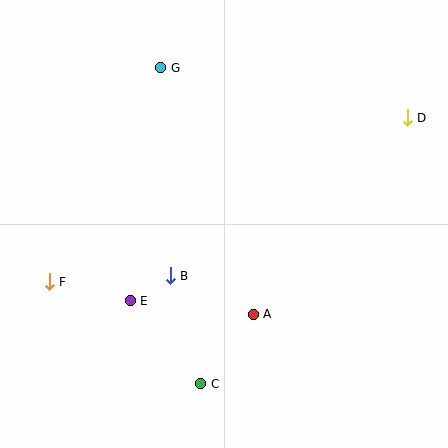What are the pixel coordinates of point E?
Point E is at (130, 301).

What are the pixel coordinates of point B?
Point B is at (170, 276).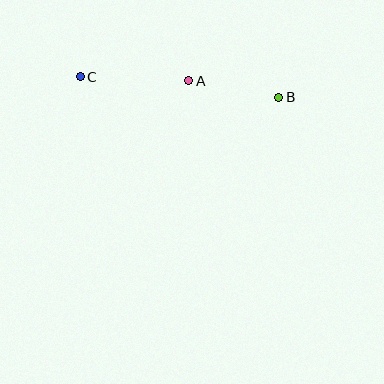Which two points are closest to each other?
Points A and B are closest to each other.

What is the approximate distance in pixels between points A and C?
The distance between A and C is approximately 108 pixels.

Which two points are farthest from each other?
Points B and C are farthest from each other.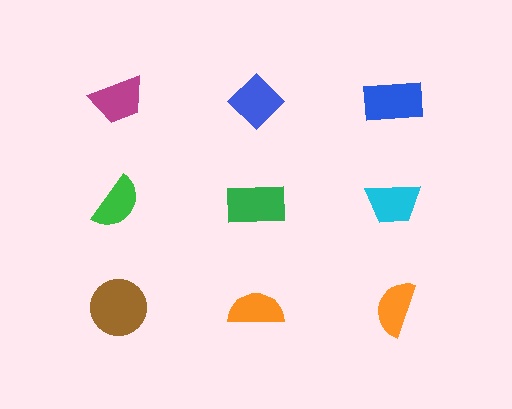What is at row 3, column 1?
A brown circle.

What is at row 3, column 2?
An orange semicircle.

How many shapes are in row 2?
3 shapes.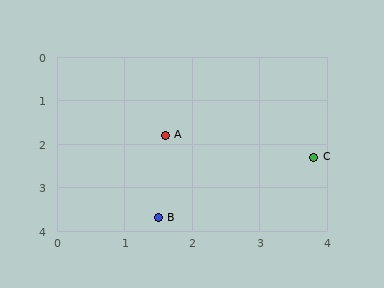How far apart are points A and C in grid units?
Points A and C are about 2.3 grid units apart.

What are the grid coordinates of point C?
Point C is at approximately (3.8, 2.3).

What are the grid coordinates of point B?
Point B is at approximately (1.5, 3.7).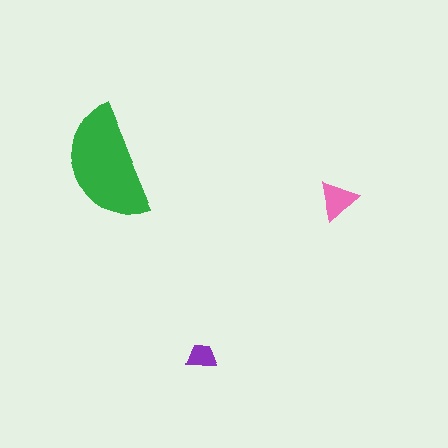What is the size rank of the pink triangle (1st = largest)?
2nd.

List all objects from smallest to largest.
The purple trapezoid, the pink triangle, the green semicircle.